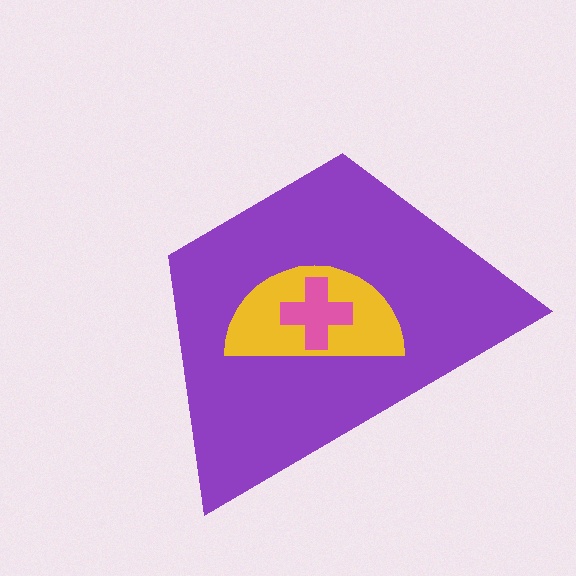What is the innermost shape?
The pink cross.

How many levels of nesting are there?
3.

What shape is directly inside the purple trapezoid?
The yellow semicircle.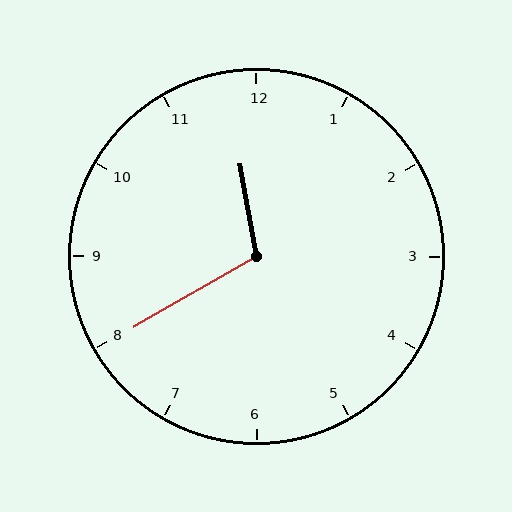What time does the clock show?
11:40.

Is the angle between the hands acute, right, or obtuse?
It is obtuse.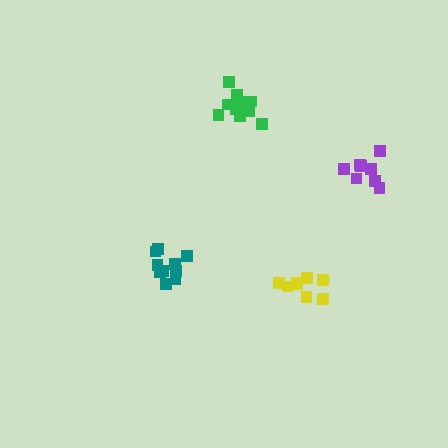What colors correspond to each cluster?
The clusters are colored: green, teal, yellow, purple.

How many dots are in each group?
Group 1: 13 dots, Group 2: 10 dots, Group 3: 8 dots, Group 4: 8 dots (39 total).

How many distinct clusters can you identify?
There are 4 distinct clusters.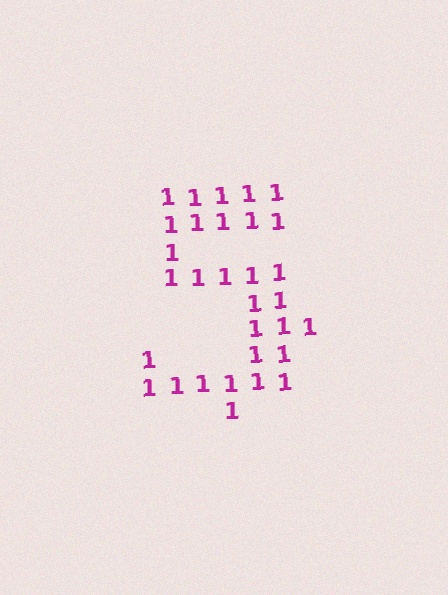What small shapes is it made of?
It is made of small digit 1's.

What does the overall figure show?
The overall figure shows the digit 5.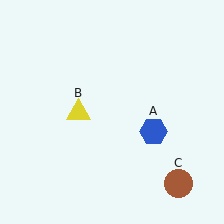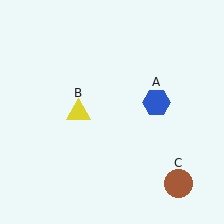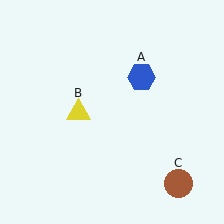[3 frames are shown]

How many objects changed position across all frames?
1 object changed position: blue hexagon (object A).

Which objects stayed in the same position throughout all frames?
Yellow triangle (object B) and brown circle (object C) remained stationary.